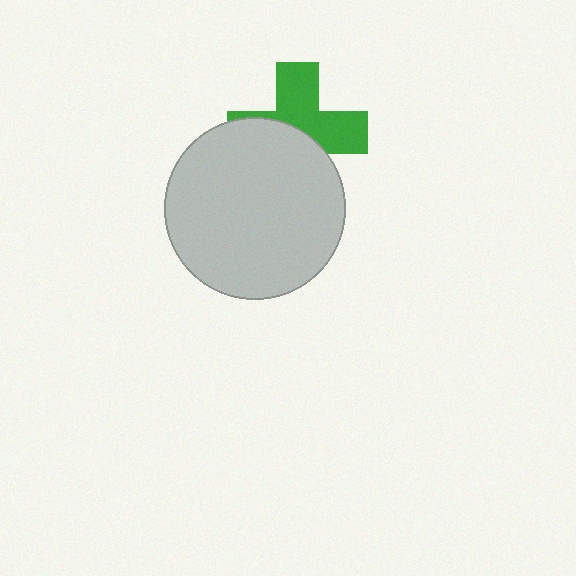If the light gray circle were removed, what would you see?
You would see the complete green cross.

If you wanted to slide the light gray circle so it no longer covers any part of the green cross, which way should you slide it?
Slide it down — that is the most direct way to separate the two shapes.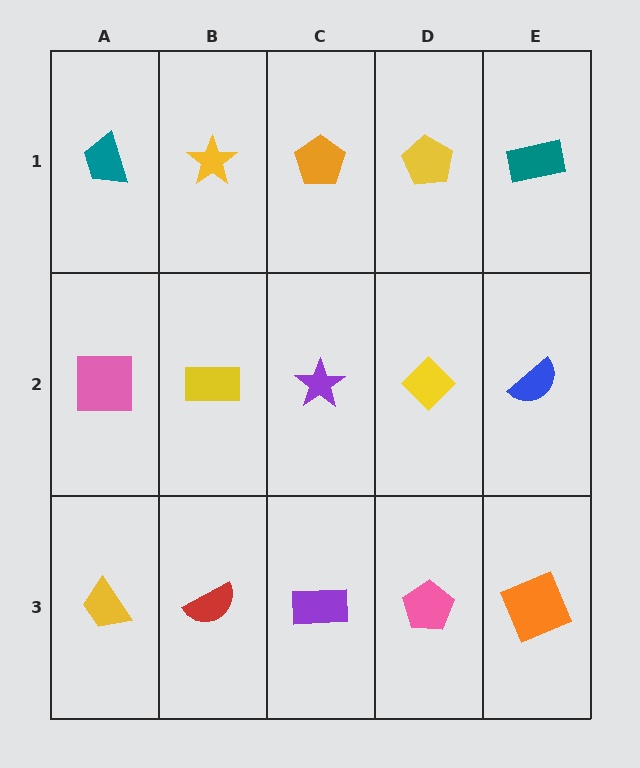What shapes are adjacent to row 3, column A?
A pink square (row 2, column A), a red semicircle (row 3, column B).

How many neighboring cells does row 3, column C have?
3.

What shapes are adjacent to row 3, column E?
A blue semicircle (row 2, column E), a pink pentagon (row 3, column D).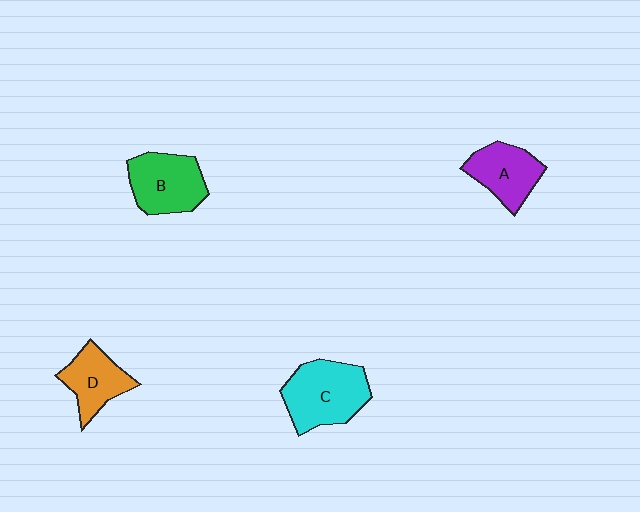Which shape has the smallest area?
Shape D (orange).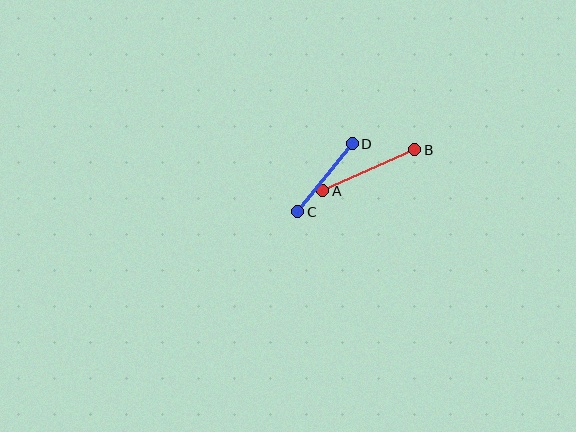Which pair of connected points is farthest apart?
Points A and B are farthest apart.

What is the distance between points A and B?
The distance is approximately 101 pixels.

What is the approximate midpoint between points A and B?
The midpoint is at approximately (369, 170) pixels.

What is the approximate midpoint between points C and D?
The midpoint is at approximately (325, 178) pixels.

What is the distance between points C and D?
The distance is approximately 87 pixels.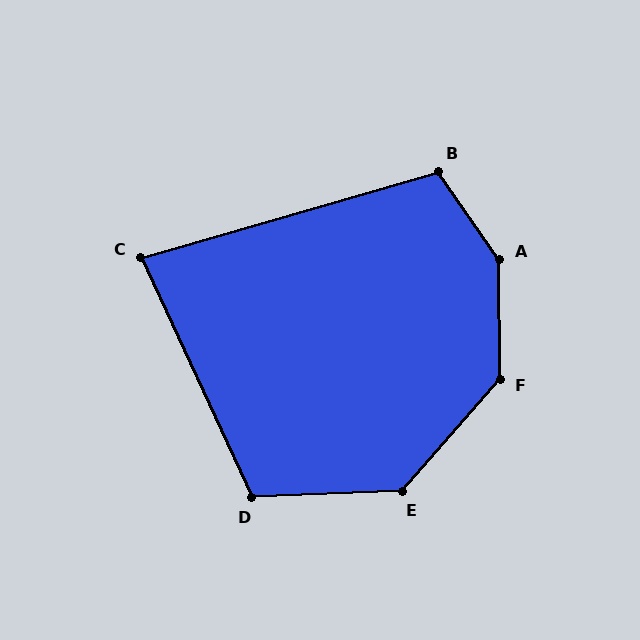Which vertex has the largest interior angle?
A, at approximately 145 degrees.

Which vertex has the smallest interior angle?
C, at approximately 81 degrees.